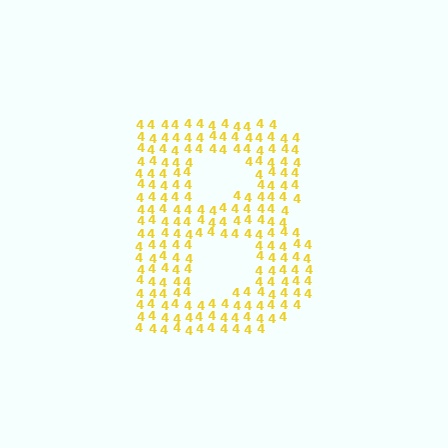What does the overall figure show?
The overall figure shows the letter B.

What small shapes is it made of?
It is made of small digit 4's.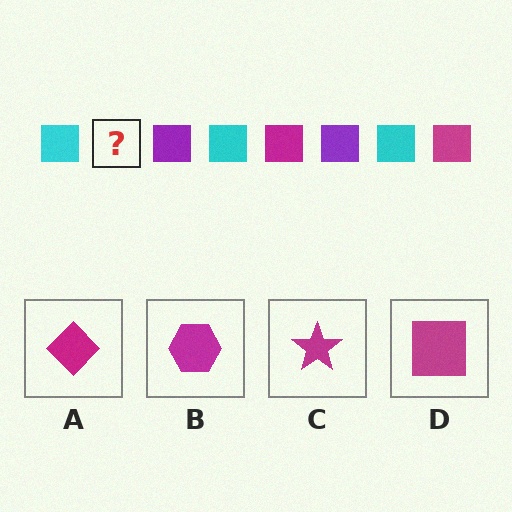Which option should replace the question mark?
Option D.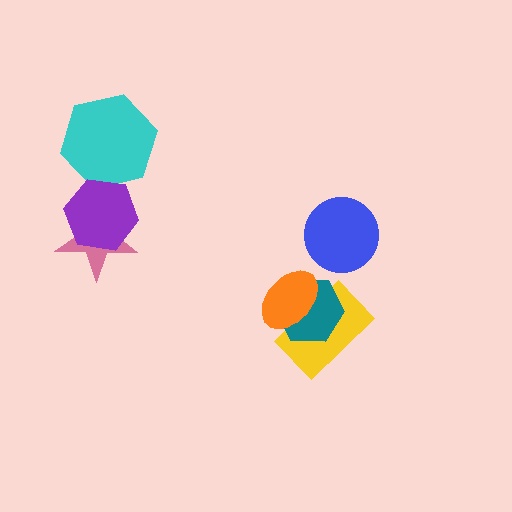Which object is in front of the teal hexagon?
The orange ellipse is in front of the teal hexagon.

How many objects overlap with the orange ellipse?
2 objects overlap with the orange ellipse.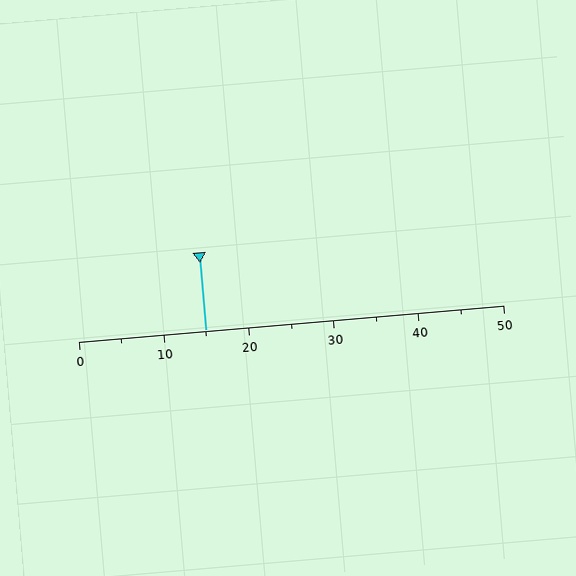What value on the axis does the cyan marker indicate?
The marker indicates approximately 15.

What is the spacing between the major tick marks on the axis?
The major ticks are spaced 10 apart.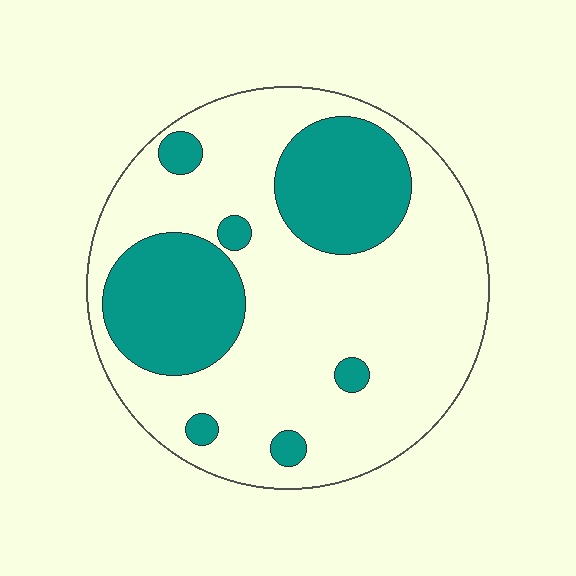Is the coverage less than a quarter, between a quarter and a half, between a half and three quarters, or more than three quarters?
Between a quarter and a half.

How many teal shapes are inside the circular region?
7.